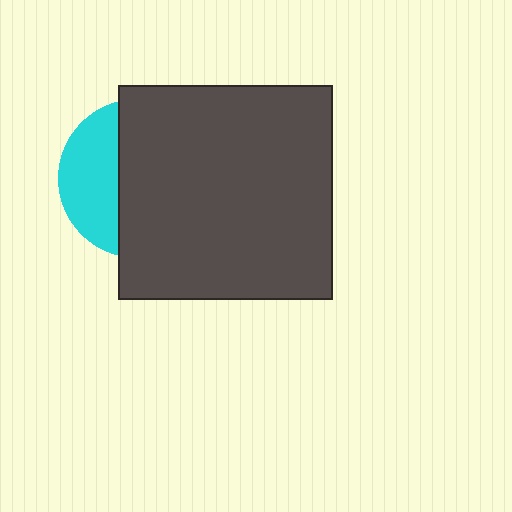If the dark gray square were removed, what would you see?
You would see the complete cyan circle.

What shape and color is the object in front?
The object in front is a dark gray square.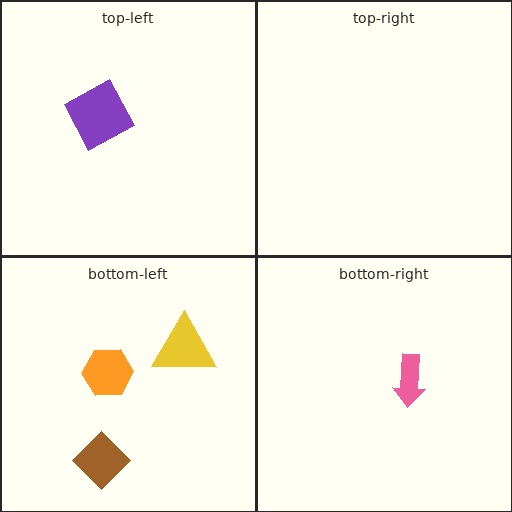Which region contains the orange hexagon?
The bottom-left region.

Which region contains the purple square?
The top-left region.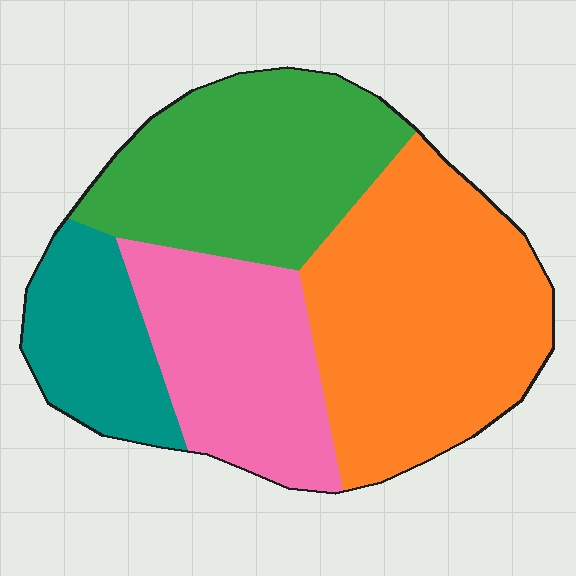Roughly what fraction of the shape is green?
Green covers roughly 25% of the shape.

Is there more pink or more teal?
Pink.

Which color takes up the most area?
Orange, at roughly 35%.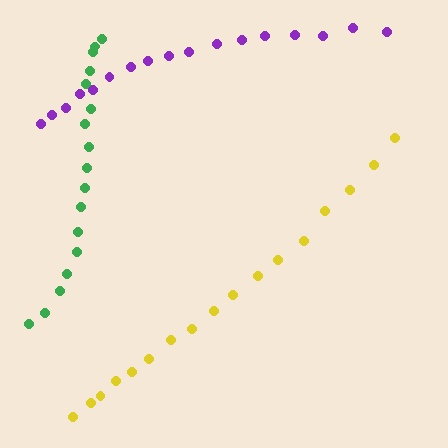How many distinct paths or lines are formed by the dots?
There are 3 distinct paths.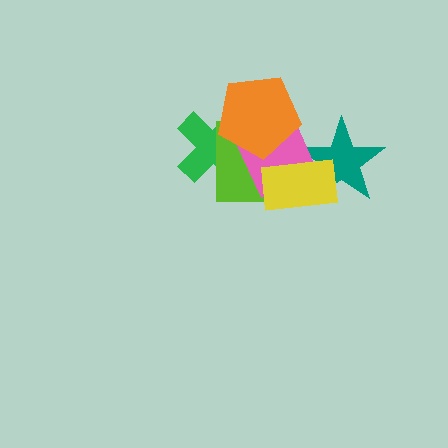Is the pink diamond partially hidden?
Yes, it is partially covered by another shape.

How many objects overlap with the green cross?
3 objects overlap with the green cross.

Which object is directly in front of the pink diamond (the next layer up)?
The yellow rectangle is directly in front of the pink diamond.